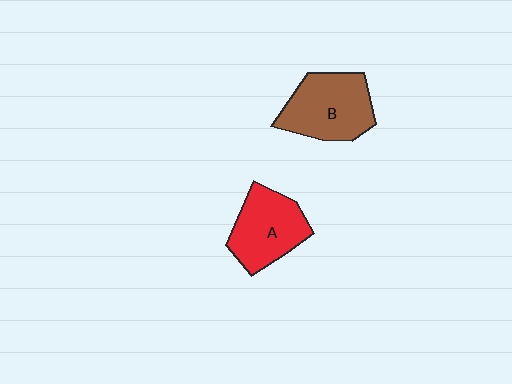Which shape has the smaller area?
Shape A (red).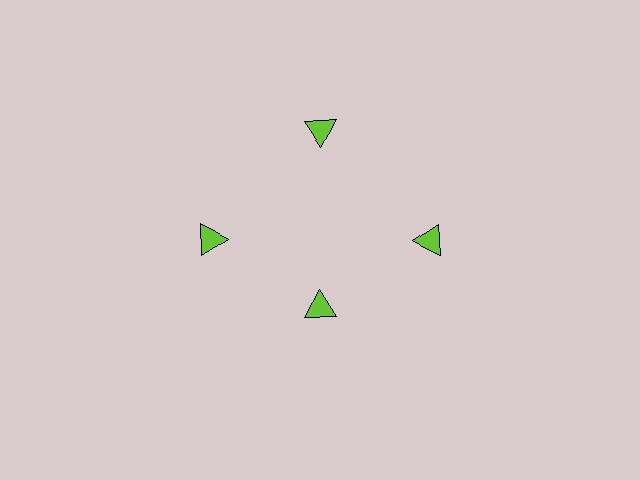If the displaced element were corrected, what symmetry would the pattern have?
It would have 4-fold rotational symmetry — the pattern would map onto itself every 90 degrees.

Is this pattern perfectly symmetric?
No. The 4 lime triangles are arranged in a ring, but one element near the 6 o'clock position is pulled inward toward the center, breaking the 4-fold rotational symmetry.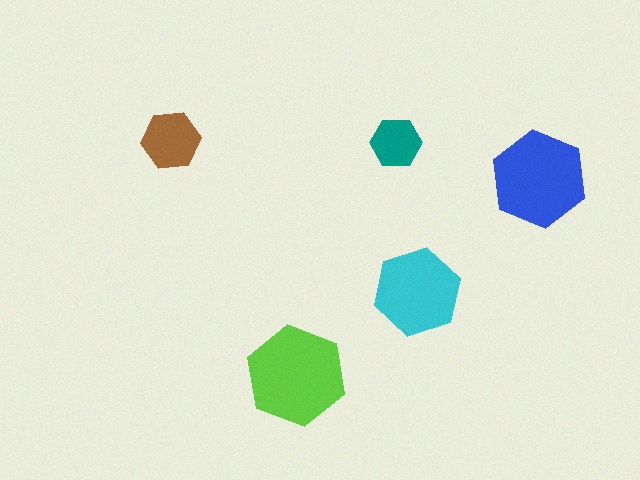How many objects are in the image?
There are 5 objects in the image.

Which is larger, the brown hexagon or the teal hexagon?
The brown one.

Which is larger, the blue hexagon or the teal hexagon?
The blue one.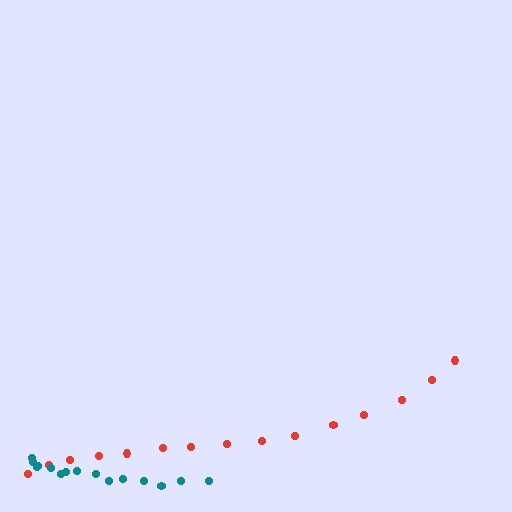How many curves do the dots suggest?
There are 2 distinct paths.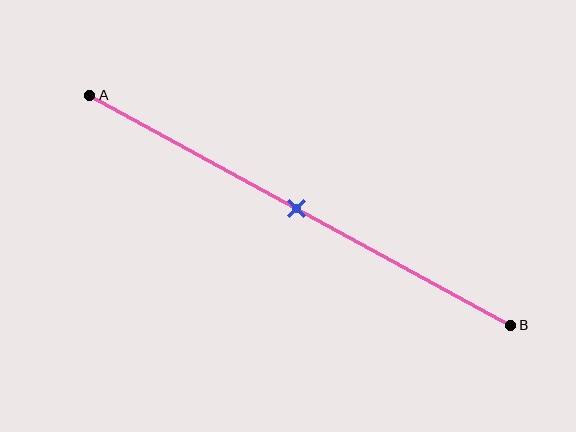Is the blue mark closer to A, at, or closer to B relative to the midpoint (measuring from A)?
The blue mark is approximately at the midpoint of segment AB.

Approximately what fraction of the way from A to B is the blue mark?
The blue mark is approximately 50% of the way from A to B.